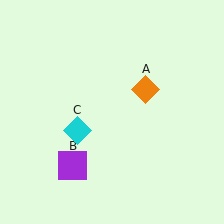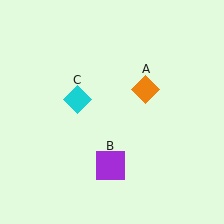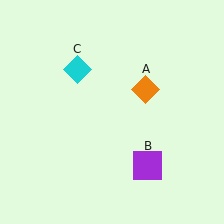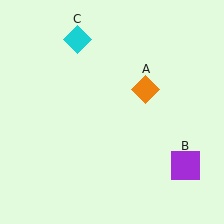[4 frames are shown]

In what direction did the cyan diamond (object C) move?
The cyan diamond (object C) moved up.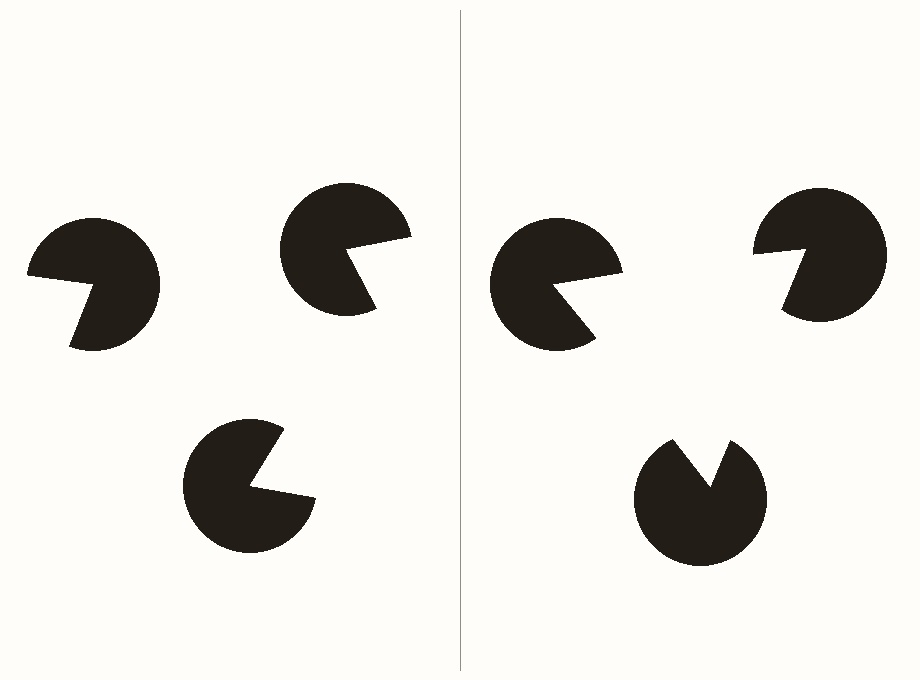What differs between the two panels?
The pac-man discs are positioned identically on both sides; only the wedge orientations differ. On the right they align to a triangle; on the left they are misaligned.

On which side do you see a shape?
An illusory triangle appears on the right side. On the left side the wedge cuts are rotated, so no coherent shape forms.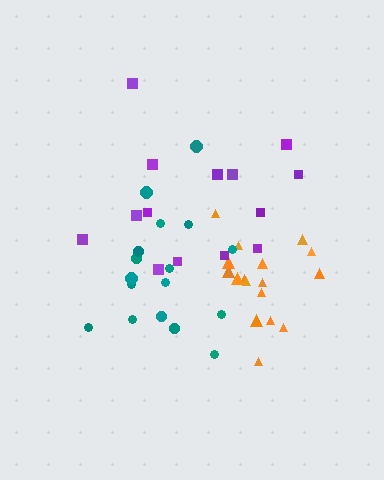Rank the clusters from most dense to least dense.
orange, teal, purple.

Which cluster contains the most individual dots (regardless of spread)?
Orange (17).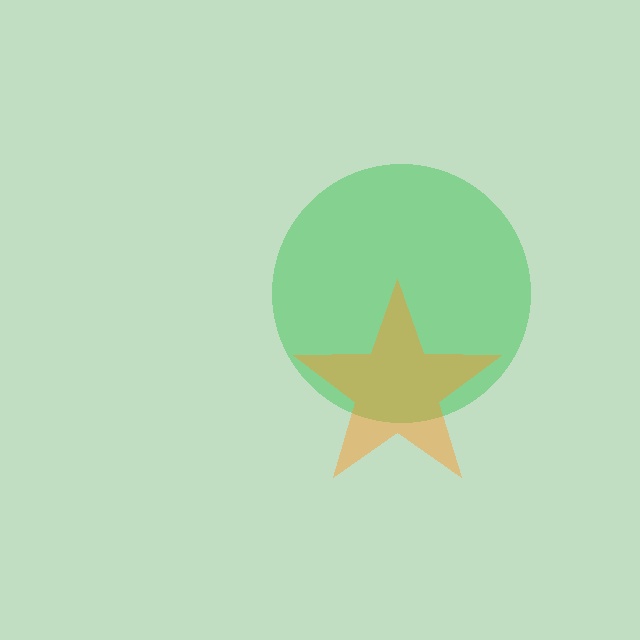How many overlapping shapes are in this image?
There are 2 overlapping shapes in the image.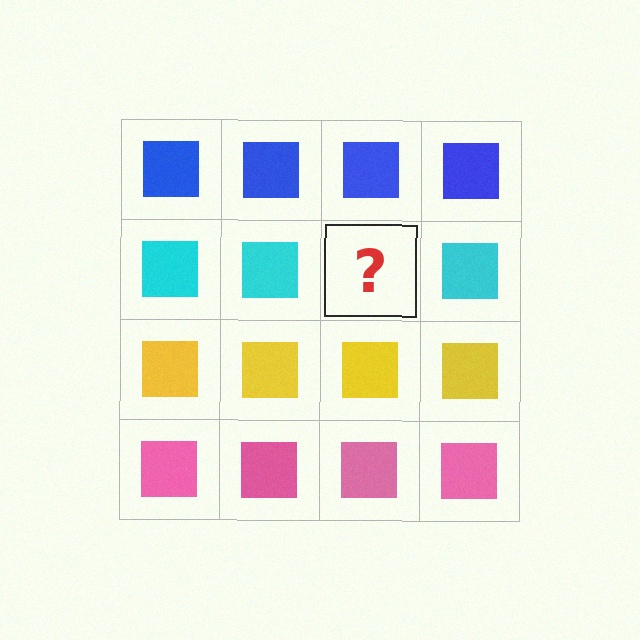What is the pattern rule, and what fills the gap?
The rule is that each row has a consistent color. The gap should be filled with a cyan square.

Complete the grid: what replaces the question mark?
The question mark should be replaced with a cyan square.